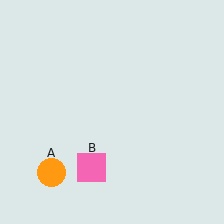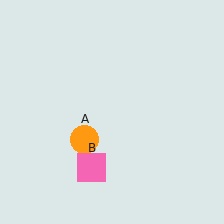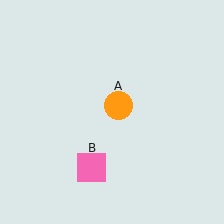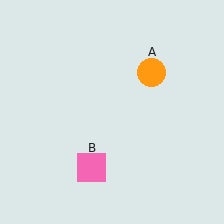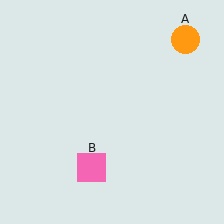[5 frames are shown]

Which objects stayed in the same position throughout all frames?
Pink square (object B) remained stationary.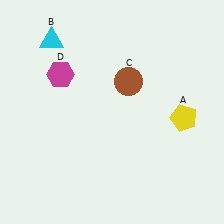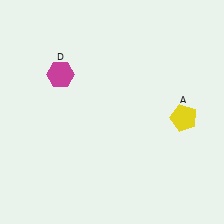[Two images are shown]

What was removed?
The cyan triangle (B), the brown circle (C) were removed in Image 2.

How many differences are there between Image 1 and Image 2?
There are 2 differences between the two images.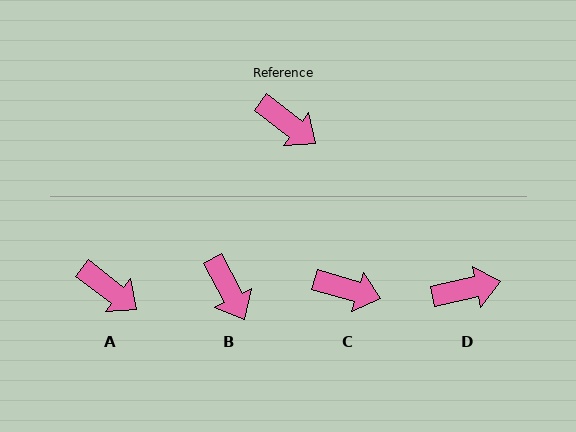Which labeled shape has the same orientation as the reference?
A.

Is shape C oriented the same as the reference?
No, it is off by about 21 degrees.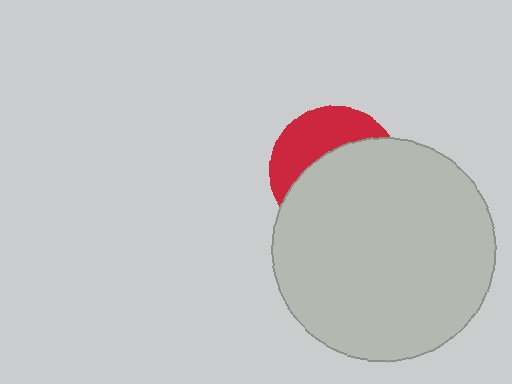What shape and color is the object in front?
The object in front is a light gray circle.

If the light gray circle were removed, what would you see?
You would see the complete red circle.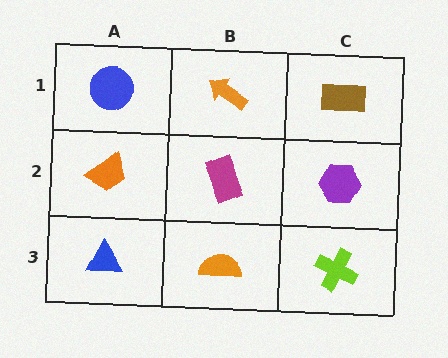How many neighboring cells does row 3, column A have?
2.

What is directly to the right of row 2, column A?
A magenta rectangle.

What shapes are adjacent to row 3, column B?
A magenta rectangle (row 2, column B), a blue triangle (row 3, column A), a lime cross (row 3, column C).